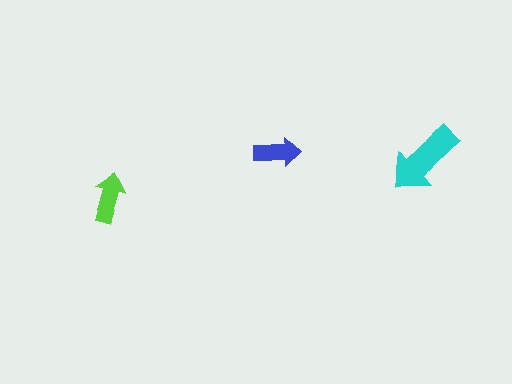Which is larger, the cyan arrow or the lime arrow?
The cyan one.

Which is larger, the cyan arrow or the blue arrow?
The cyan one.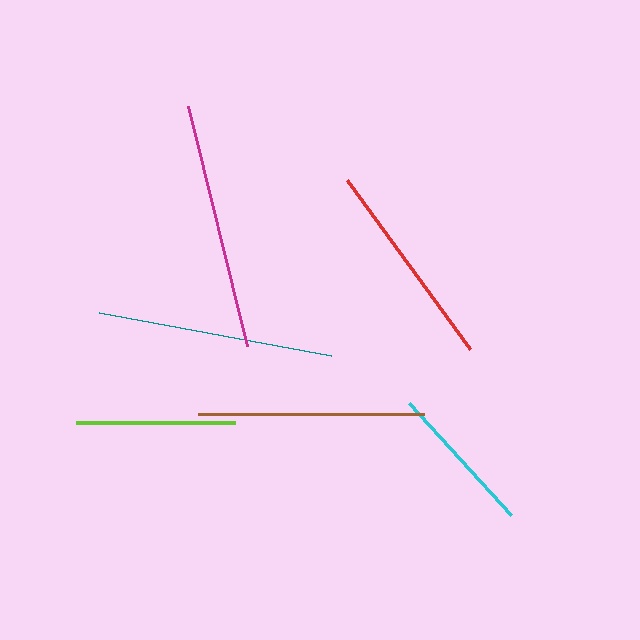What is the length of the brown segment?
The brown segment is approximately 226 pixels long.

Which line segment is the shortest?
The cyan line is the shortest at approximately 151 pixels.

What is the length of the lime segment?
The lime segment is approximately 160 pixels long.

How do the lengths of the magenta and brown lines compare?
The magenta and brown lines are approximately the same length.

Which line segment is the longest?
The magenta line is the longest at approximately 247 pixels.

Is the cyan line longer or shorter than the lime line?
The lime line is longer than the cyan line.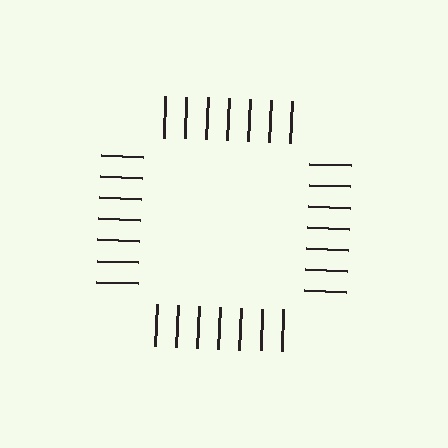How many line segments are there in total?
28 — 7 along each of the 4 edges.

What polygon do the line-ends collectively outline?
An illusory square — the line segments terminate on its edges but no continuous stroke is drawn.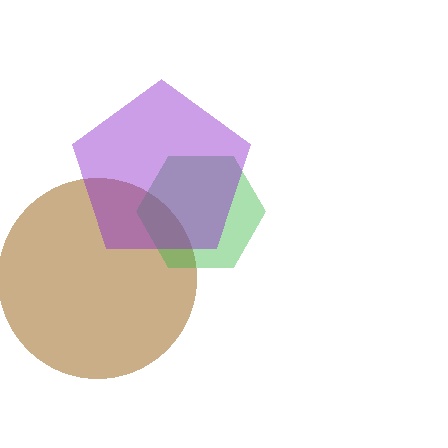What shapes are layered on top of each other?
The layered shapes are: a brown circle, a green hexagon, a purple pentagon.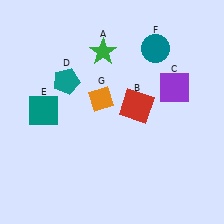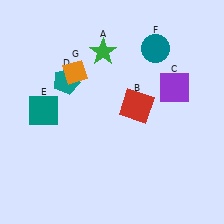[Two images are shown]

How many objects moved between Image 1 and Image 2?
1 object moved between the two images.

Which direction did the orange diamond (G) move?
The orange diamond (G) moved up.